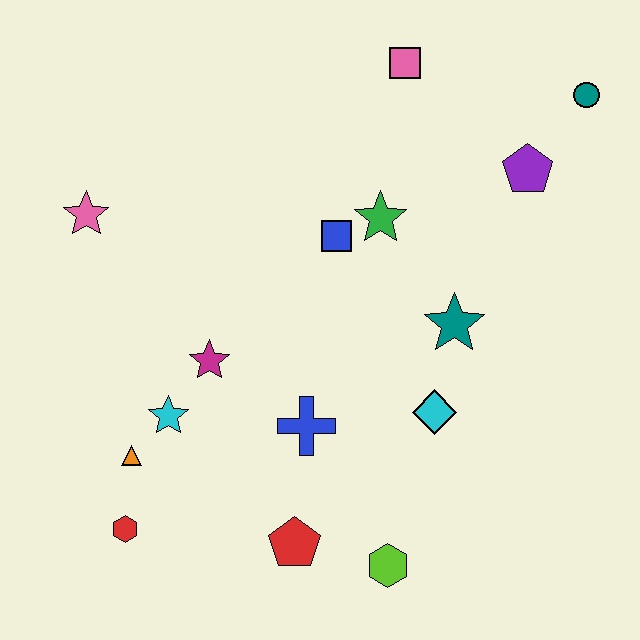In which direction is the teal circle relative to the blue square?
The teal circle is to the right of the blue square.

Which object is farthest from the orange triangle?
The teal circle is farthest from the orange triangle.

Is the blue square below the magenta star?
No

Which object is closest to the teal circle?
The purple pentagon is closest to the teal circle.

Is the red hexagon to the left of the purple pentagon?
Yes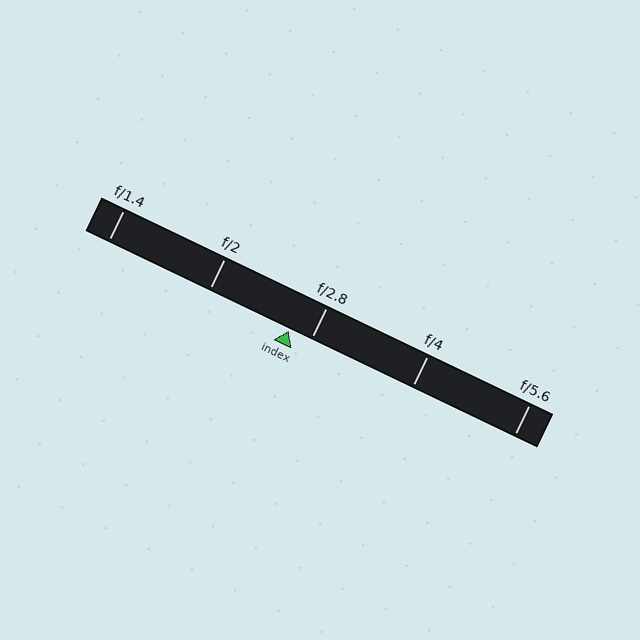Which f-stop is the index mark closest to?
The index mark is closest to f/2.8.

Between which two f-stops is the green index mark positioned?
The index mark is between f/2 and f/2.8.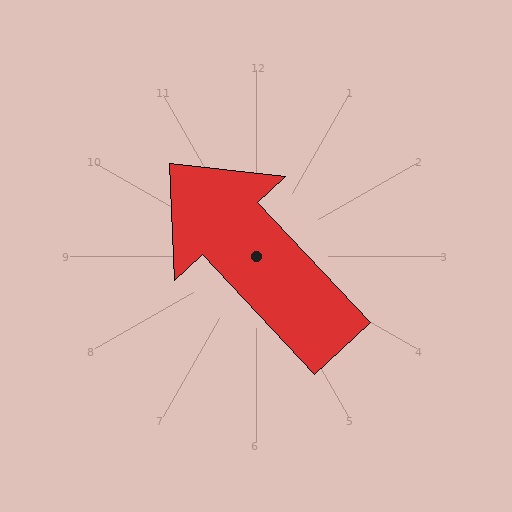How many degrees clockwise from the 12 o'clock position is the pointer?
Approximately 317 degrees.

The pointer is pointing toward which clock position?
Roughly 11 o'clock.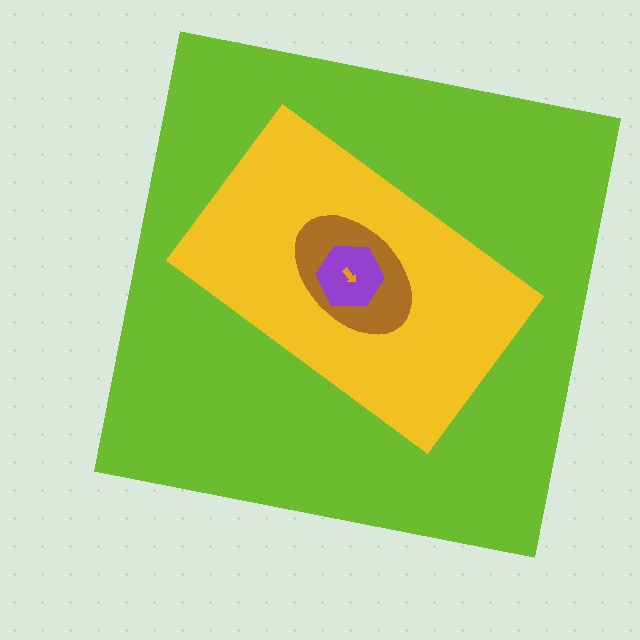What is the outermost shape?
The lime square.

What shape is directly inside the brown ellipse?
The purple hexagon.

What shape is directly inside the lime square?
The yellow rectangle.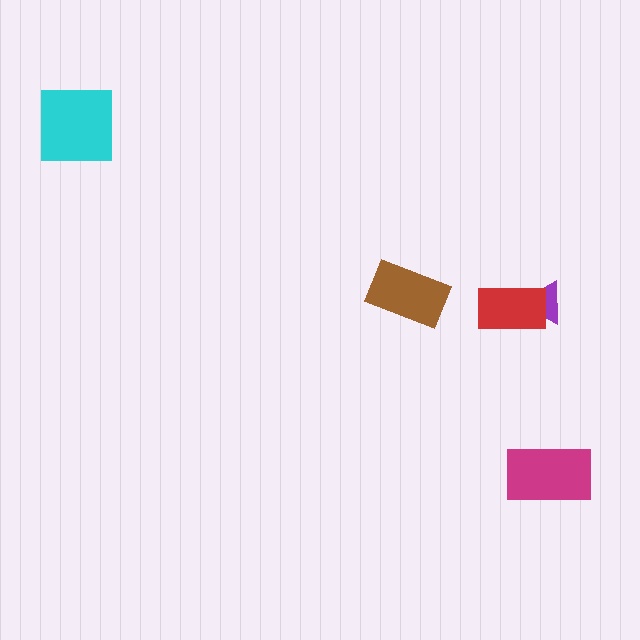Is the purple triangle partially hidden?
Yes, it is partially covered by another shape.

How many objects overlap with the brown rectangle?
0 objects overlap with the brown rectangle.